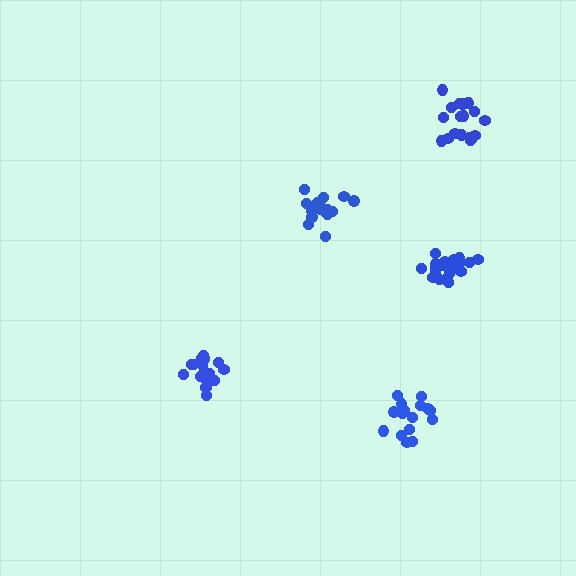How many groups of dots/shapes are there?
There are 5 groups.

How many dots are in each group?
Group 1: 18 dots, Group 2: 17 dots, Group 3: 18 dots, Group 4: 16 dots, Group 5: 19 dots (88 total).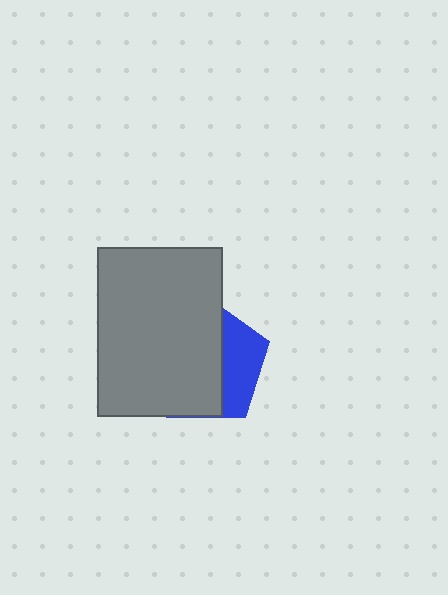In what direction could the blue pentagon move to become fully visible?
The blue pentagon could move right. That would shift it out from behind the gray rectangle entirely.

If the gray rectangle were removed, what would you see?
You would see the complete blue pentagon.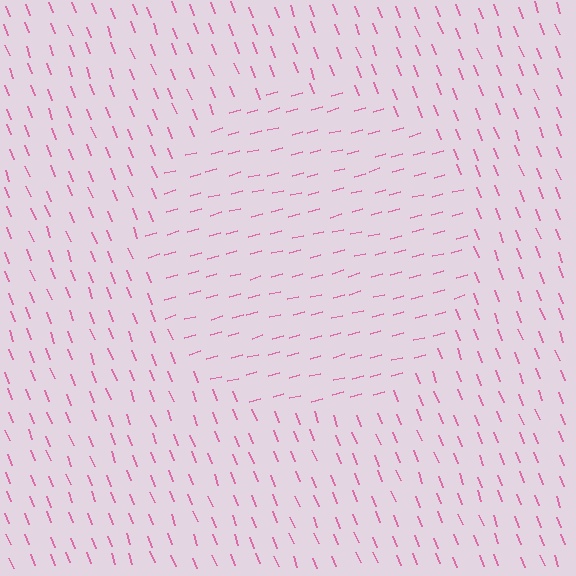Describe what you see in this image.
The image is filled with small pink line segments. A circle region in the image has lines oriented differently from the surrounding lines, creating a visible texture boundary.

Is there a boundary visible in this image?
Yes, there is a texture boundary formed by a change in line orientation.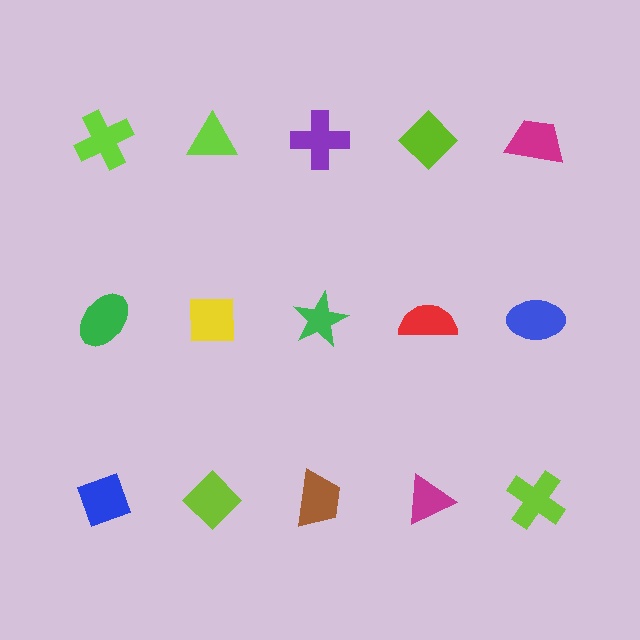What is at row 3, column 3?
A brown trapezoid.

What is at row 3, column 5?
A lime cross.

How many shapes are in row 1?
5 shapes.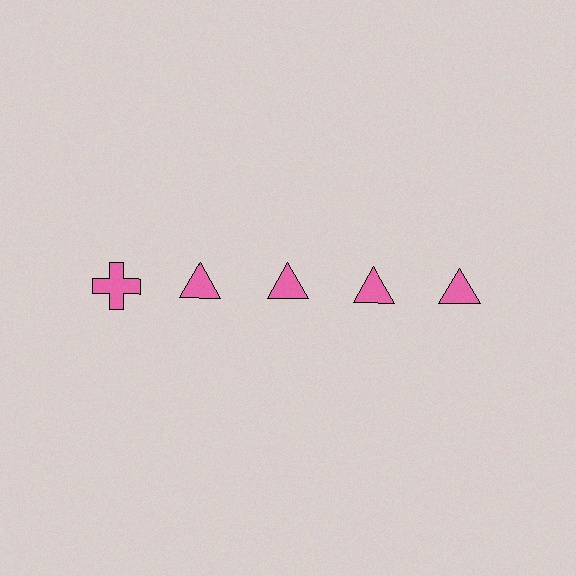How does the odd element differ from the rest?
It has a different shape: cross instead of triangle.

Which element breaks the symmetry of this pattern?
The pink cross in the top row, leftmost column breaks the symmetry. All other shapes are pink triangles.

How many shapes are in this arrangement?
There are 5 shapes arranged in a grid pattern.